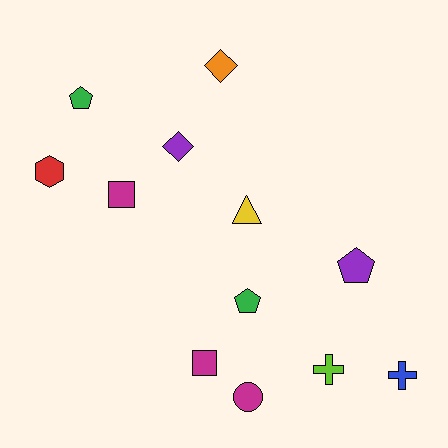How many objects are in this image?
There are 12 objects.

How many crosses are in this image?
There are 2 crosses.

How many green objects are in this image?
There are 2 green objects.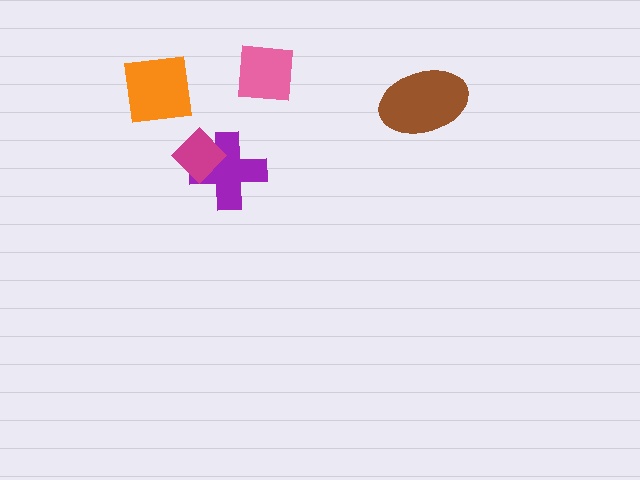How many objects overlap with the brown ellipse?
0 objects overlap with the brown ellipse.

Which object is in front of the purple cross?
The magenta diamond is in front of the purple cross.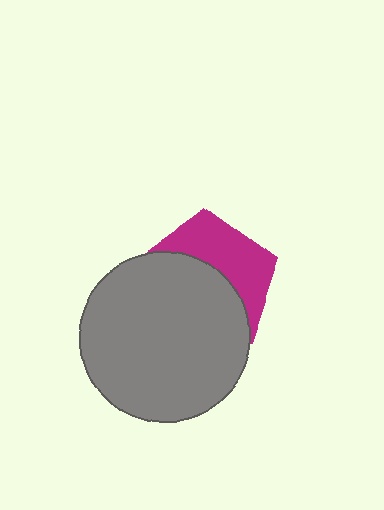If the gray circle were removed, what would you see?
You would see the complete magenta pentagon.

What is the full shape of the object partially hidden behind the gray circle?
The partially hidden object is a magenta pentagon.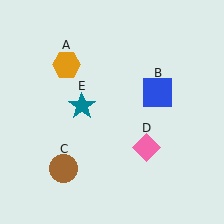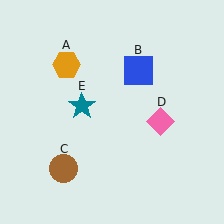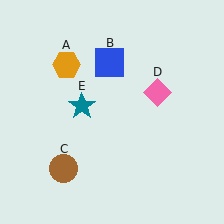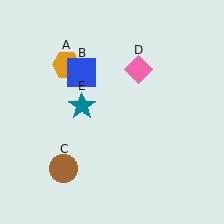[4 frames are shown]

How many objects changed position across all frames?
2 objects changed position: blue square (object B), pink diamond (object D).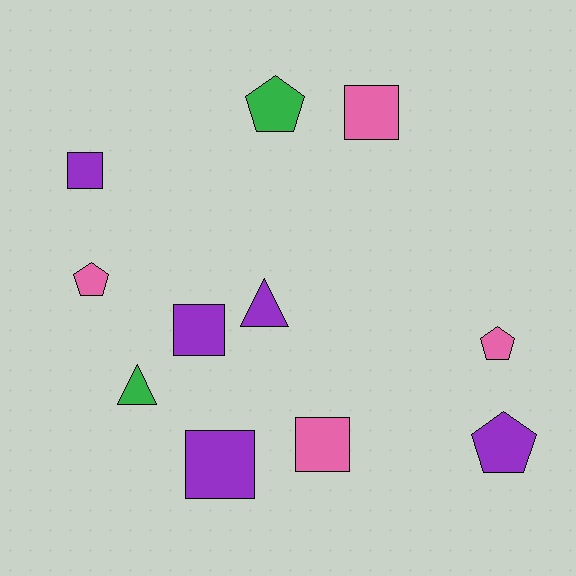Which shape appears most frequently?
Square, with 5 objects.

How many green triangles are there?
There is 1 green triangle.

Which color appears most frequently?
Purple, with 5 objects.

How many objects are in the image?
There are 11 objects.